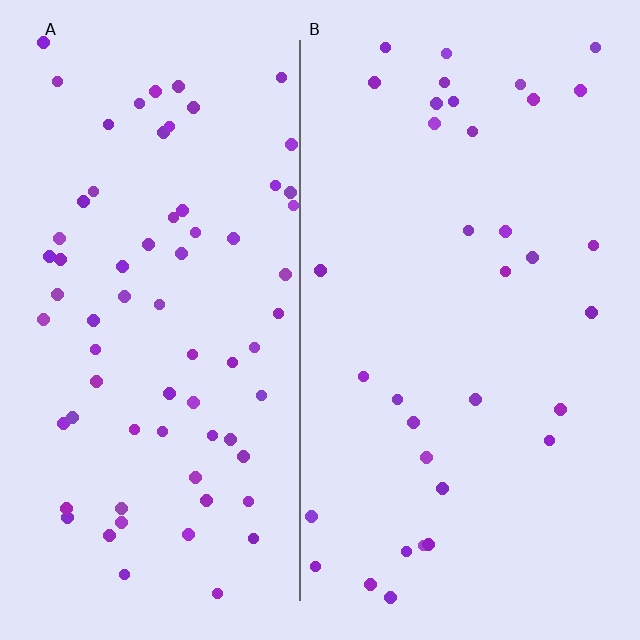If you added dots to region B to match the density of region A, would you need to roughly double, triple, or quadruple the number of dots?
Approximately double.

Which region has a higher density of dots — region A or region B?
A (the left).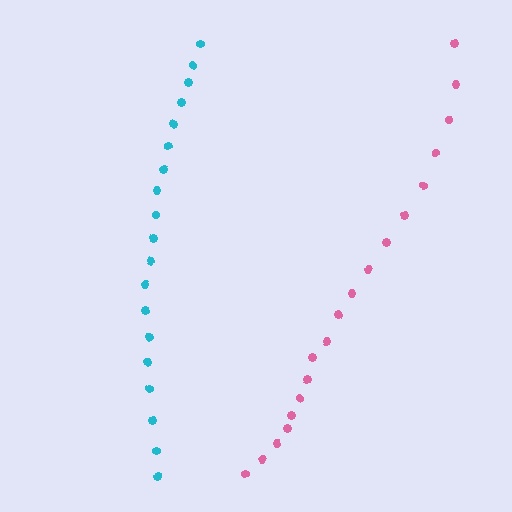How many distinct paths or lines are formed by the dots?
There are 2 distinct paths.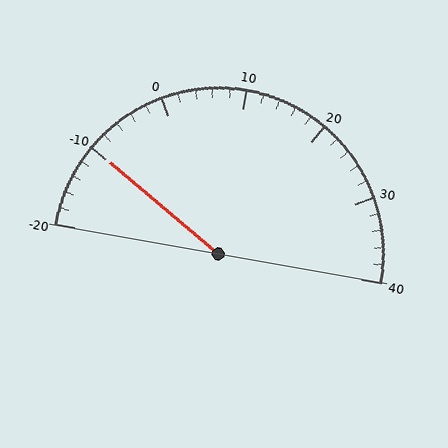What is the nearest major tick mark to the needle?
The nearest major tick mark is -10.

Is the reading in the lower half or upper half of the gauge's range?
The reading is in the lower half of the range (-20 to 40).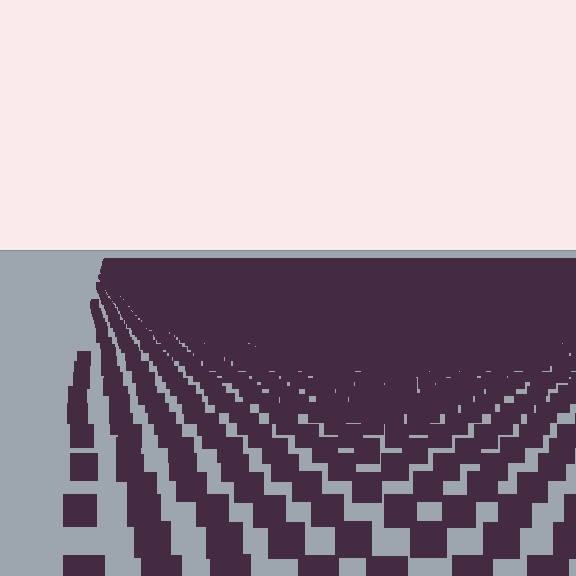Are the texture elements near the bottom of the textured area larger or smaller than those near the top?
Larger. Near the bottom, elements are closer to the viewer and appear at a bigger on-screen size.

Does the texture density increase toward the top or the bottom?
Density increases toward the top.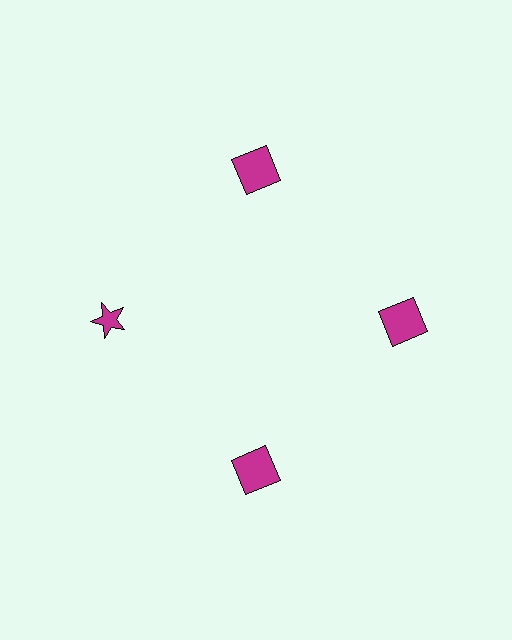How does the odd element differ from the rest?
It has a different shape: star instead of square.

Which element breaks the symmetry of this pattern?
The magenta star at roughly the 9 o'clock position breaks the symmetry. All other shapes are magenta squares.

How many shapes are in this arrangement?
There are 4 shapes arranged in a ring pattern.